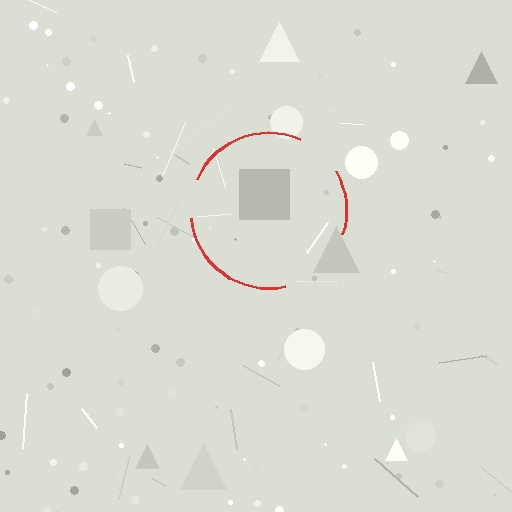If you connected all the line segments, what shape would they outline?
They would outline a circle.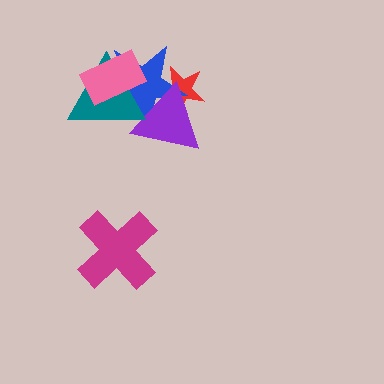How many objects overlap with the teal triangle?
3 objects overlap with the teal triangle.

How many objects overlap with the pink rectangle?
2 objects overlap with the pink rectangle.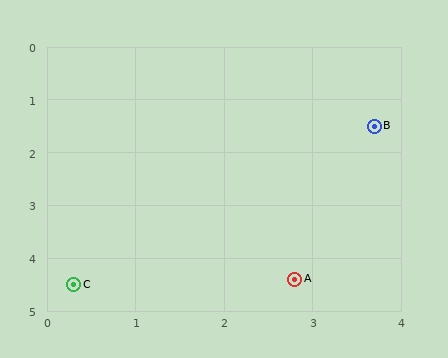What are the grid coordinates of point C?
Point C is at approximately (0.3, 4.5).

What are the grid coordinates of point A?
Point A is at approximately (2.8, 4.4).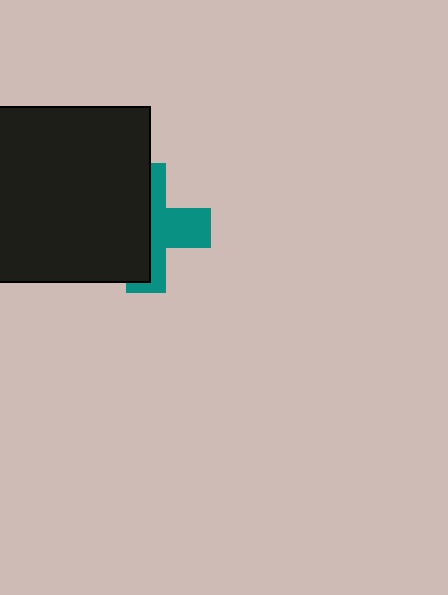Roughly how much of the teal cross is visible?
A small part of it is visible (roughly 45%).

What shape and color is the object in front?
The object in front is a black square.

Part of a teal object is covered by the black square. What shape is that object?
It is a cross.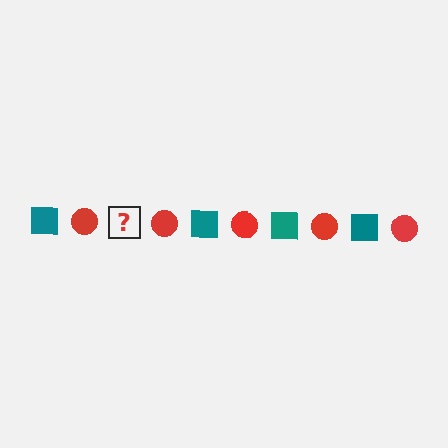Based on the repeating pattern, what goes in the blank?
The blank should be a teal square.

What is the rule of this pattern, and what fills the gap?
The rule is that the pattern alternates between teal square and red circle. The gap should be filled with a teal square.